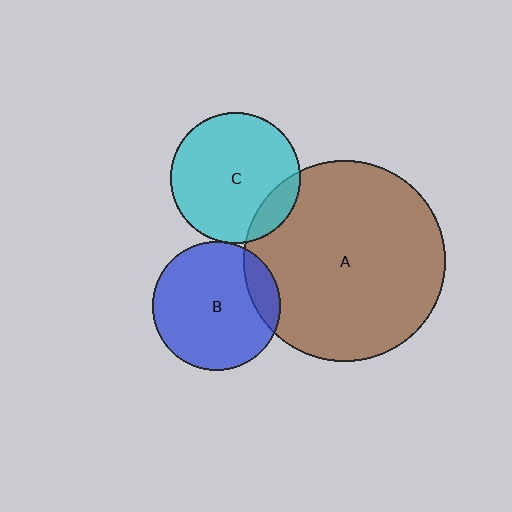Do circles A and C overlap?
Yes.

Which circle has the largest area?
Circle A (brown).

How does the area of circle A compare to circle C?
Approximately 2.4 times.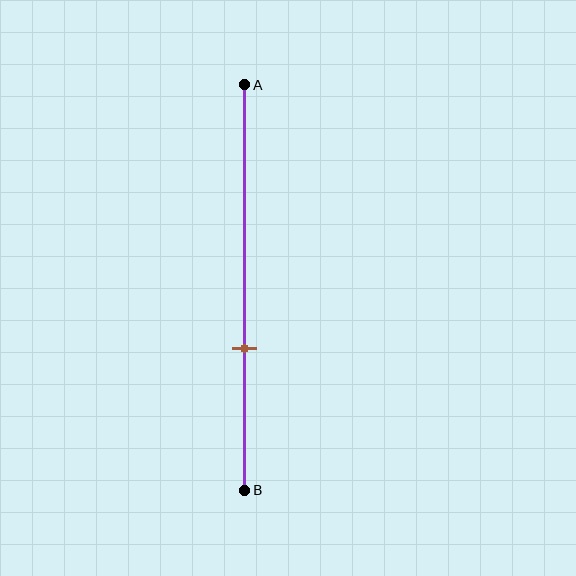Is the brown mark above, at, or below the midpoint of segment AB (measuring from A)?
The brown mark is below the midpoint of segment AB.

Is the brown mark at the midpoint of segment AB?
No, the mark is at about 65% from A, not at the 50% midpoint.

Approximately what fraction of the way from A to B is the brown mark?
The brown mark is approximately 65% of the way from A to B.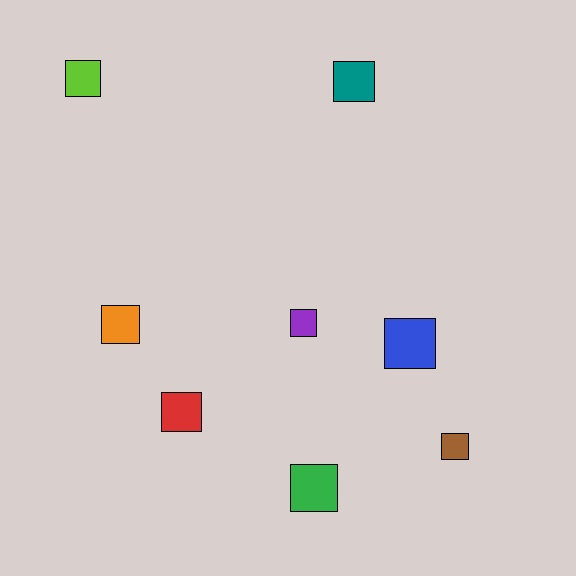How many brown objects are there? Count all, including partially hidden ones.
There is 1 brown object.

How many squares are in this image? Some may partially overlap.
There are 8 squares.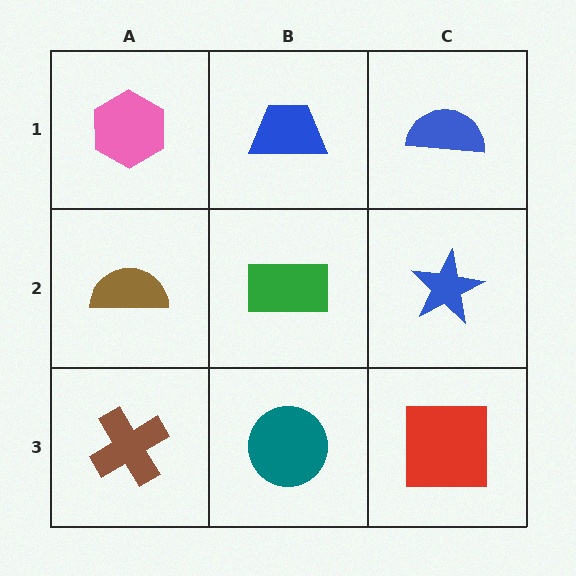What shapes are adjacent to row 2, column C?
A blue semicircle (row 1, column C), a red square (row 3, column C), a green rectangle (row 2, column B).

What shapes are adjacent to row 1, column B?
A green rectangle (row 2, column B), a pink hexagon (row 1, column A), a blue semicircle (row 1, column C).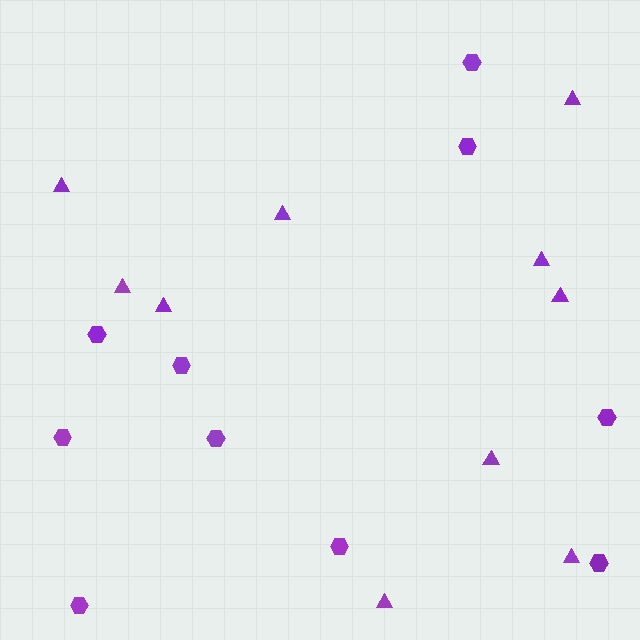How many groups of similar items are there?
There are 2 groups: one group of hexagons (10) and one group of triangles (10).